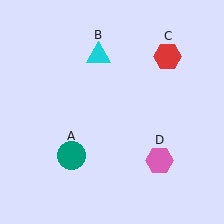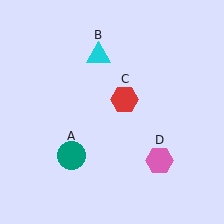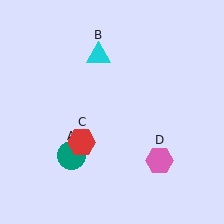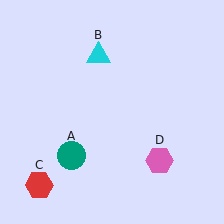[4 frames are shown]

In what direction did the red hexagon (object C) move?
The red hexagon (object C) moved down and to the left.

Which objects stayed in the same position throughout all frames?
Teal circle (object A) and cyan triangle (object B) and pink hexagon (object D) remained stationary.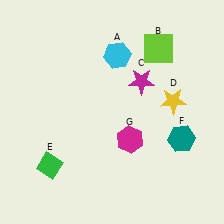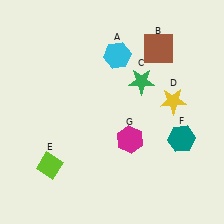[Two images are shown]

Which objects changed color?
B changed from lime to brown. C changed from magenta to green. E changed from green to lime.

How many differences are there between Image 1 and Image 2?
There are 3 differences between the two images.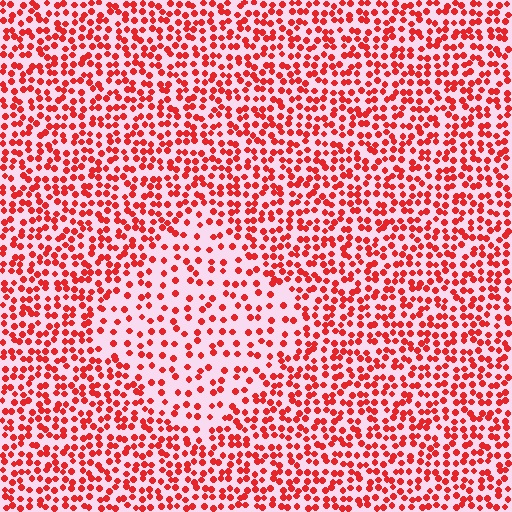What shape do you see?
I see a diamond.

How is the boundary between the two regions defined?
The boundary is defined by a change in element density (approximately 1.9x ratio). All elements are the same color, size, and shape.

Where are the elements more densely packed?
The elements are more densely packed outside the diamond boundary.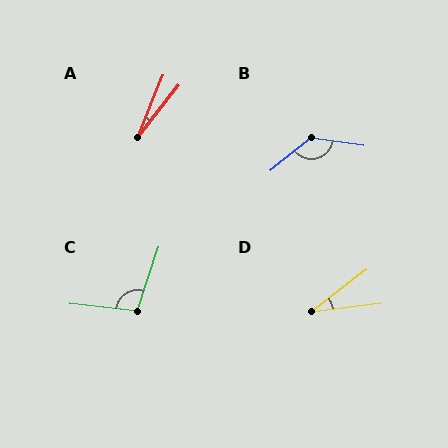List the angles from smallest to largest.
A (16°), D (31°), C (102°), B (133°).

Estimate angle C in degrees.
Approximately 102 degrees.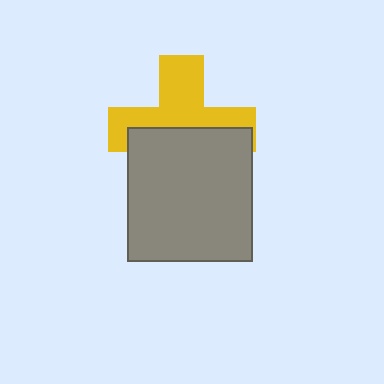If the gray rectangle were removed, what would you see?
You would see the complete yellow cross.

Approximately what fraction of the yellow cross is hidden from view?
Roughly 48% of the yellow cross is hidden behind the gray rectangle.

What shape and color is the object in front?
The object in front is a gray rectangle.